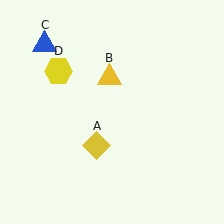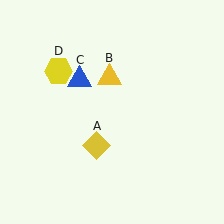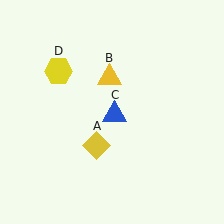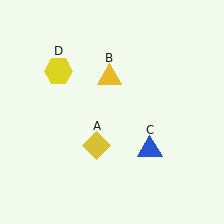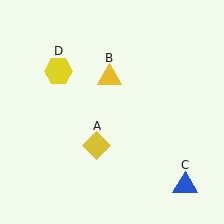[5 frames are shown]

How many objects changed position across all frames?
1 object changed position: blue triangle (object C).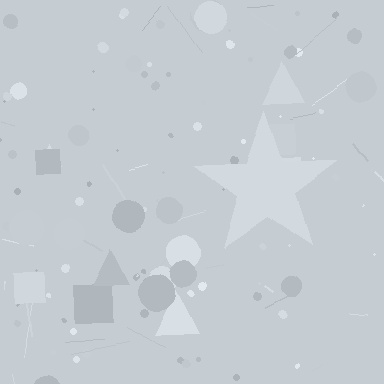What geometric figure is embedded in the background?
A star is embedded in the background.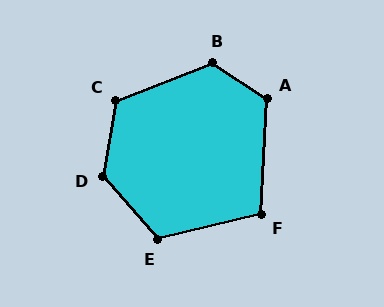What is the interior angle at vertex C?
Approximately 121 degrees (obtuse).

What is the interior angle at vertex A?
Approximately 121 degrees (obtuse).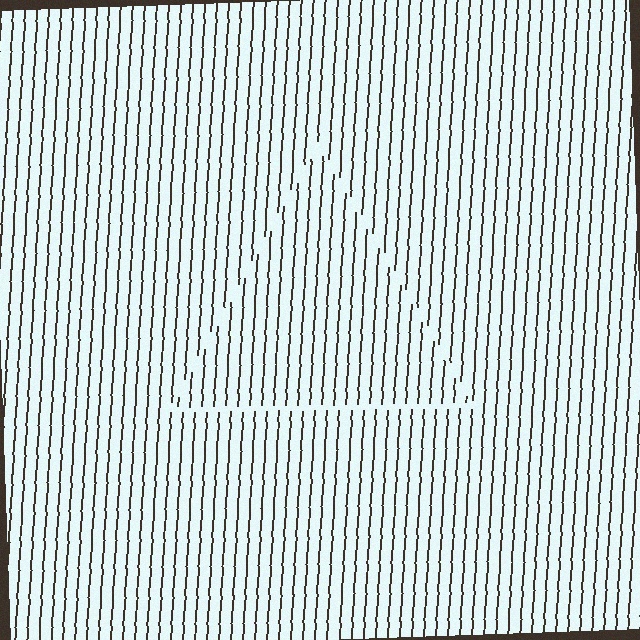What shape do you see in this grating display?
An illusory triangle. The interior of the shape contains the same grating, shifted by half a period — the contour is defined by the phase discontinuity where line-ends from the inner and outer gratings abut.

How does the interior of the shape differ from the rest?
The interior of the shape contains the same grating, shifted by half a period — the contour is defined by the phase discontinuity where line-ends from the inner and outer gratings abut.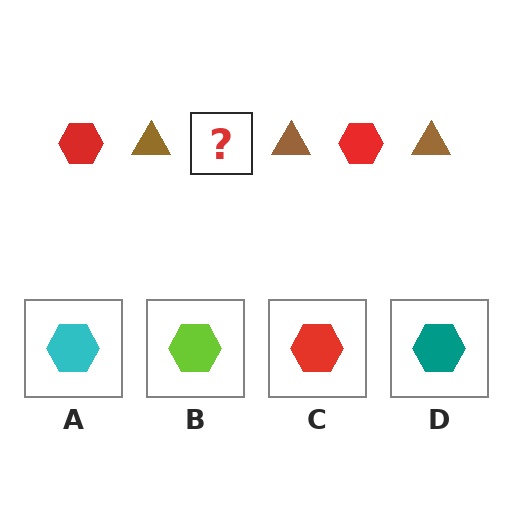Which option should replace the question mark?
Option C.